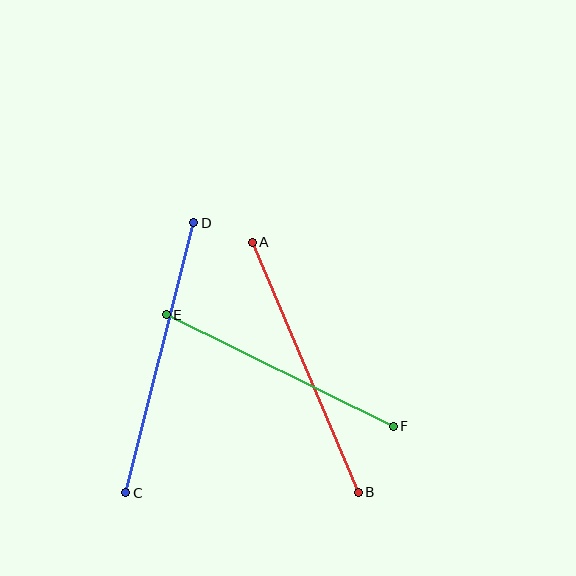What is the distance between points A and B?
The distance is approximately 271 pixels.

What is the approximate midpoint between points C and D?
The midpoint is at approximately (160, 358) pixels.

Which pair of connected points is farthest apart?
Points C and D are farthest apart.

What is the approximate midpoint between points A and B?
The midpoint is at approximately (305, 367) pixels.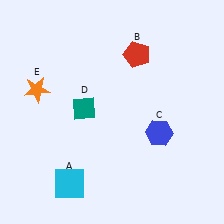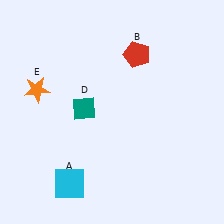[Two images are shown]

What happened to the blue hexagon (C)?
The blue hexagon (C) was removed in Image 2. It was in the bottom-right area of Image 1.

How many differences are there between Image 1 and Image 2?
There is 1 difference between the two images.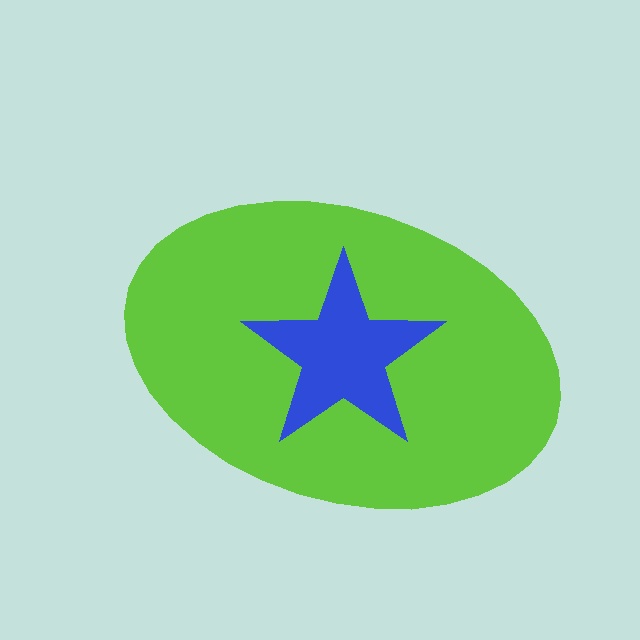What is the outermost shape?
The lime ellipse.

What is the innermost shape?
The blue star.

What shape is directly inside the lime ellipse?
The blue star.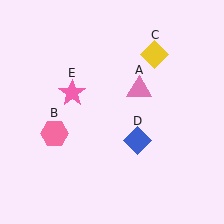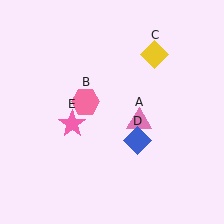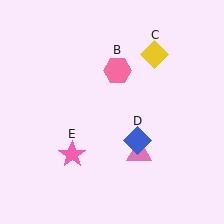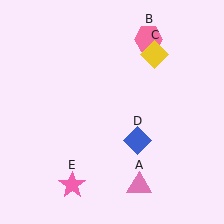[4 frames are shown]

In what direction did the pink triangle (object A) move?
The pink triangle (object A) moved down.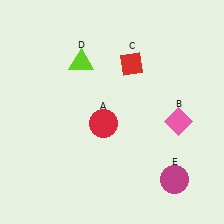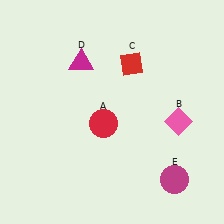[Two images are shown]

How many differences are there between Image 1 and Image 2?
There is 1 difference between the two images.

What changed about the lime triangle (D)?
In Image 1, D is lime. In Image 2, it changed to magenta.